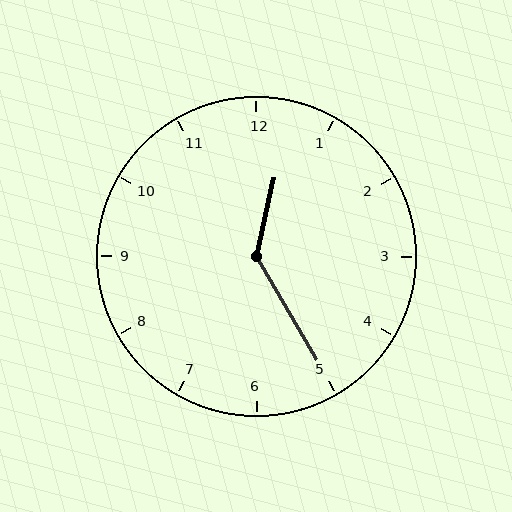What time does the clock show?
12:25.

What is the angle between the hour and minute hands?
Approximately 138 degrees.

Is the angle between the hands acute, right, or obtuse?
It is obtuse.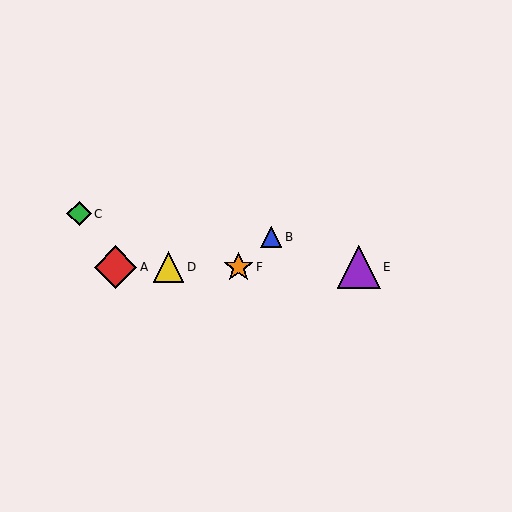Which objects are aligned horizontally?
Objects A, D, E, F are aligned horizontally.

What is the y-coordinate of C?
Object C is at y≈214.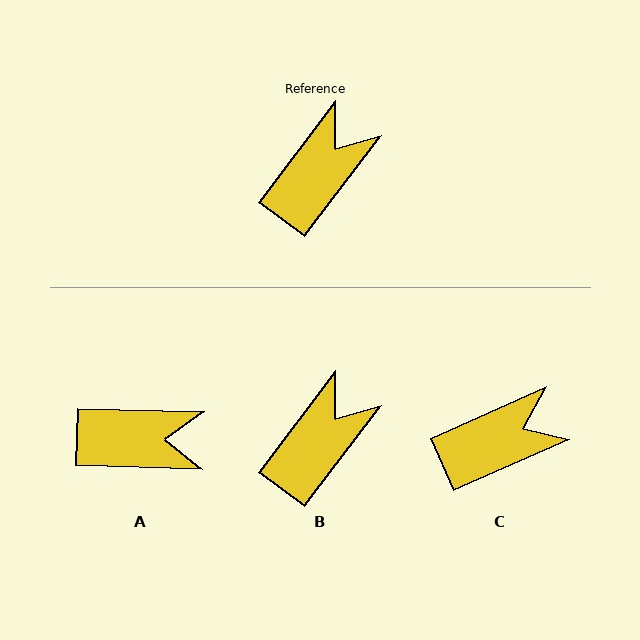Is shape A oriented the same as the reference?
No, it is off by about 54 degrees.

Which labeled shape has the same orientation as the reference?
B.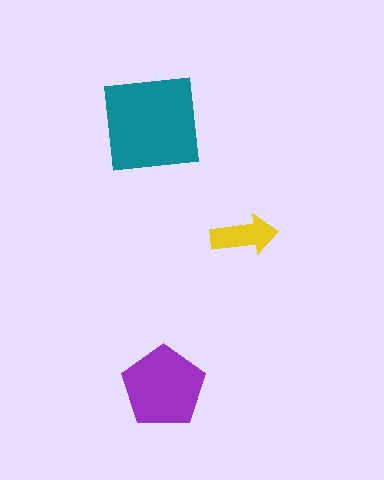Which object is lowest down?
The purple pentagon is bottommost.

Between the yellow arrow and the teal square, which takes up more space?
The teal square.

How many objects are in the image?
There are 3 objects in the image.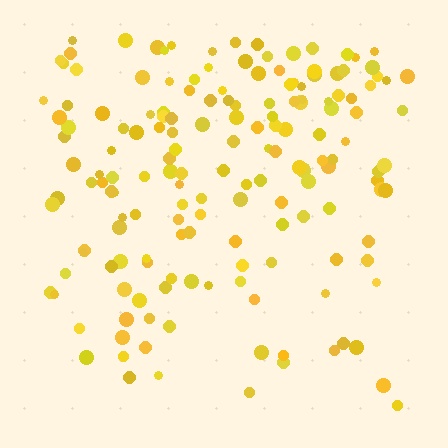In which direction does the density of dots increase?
From bottom to top, with the top side densest.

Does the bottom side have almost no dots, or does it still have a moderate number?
Still a moderate number, just noticeably fewer than the top.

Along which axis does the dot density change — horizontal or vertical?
Vertical.